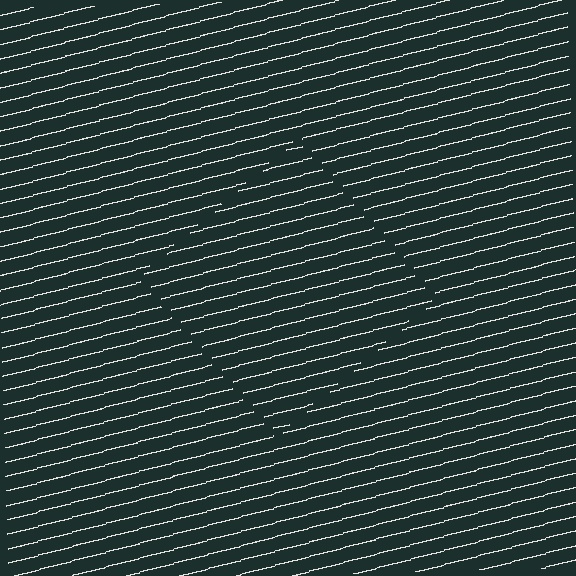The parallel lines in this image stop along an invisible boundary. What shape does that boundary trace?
An illusory square. The interior of the shape contains the same grating, shifted by half a period — the contour is defined by the phase discontinuity where line-ends from the inner and outer gratings abut.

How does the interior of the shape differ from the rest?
The interior of the shape contains the same grating, shifted by half a period — the contour is defined by the phase discontinuity where line-ends from the inner and outer gratings abut.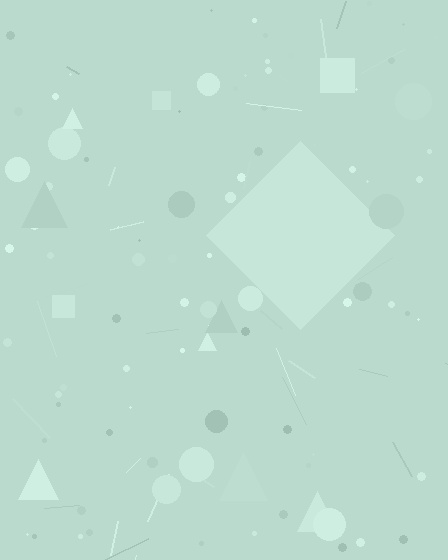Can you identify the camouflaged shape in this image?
The camouflaged shape is a diamond.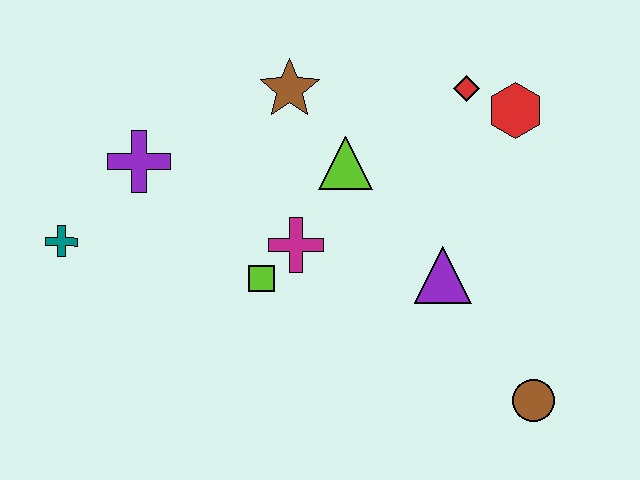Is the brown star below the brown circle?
No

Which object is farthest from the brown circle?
The teal cross is farthest from the brown circle.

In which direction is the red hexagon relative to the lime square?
The red hexagon is to the right of the lime square.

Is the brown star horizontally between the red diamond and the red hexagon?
No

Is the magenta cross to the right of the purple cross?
Yes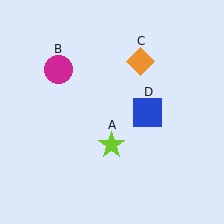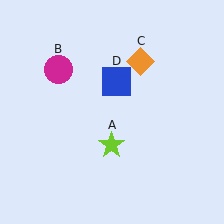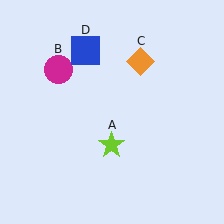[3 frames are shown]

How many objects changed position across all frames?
1 object changed position: blue square (object D).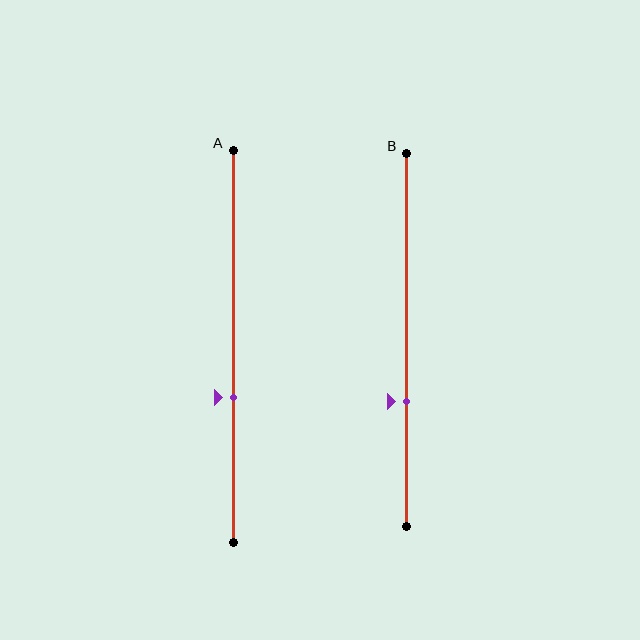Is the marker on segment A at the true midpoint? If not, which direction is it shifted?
No, the marker on segment A is shifted downward by about 13% of the segment length.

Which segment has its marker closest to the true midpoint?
Segment A has its marker closest to the true midpoint.